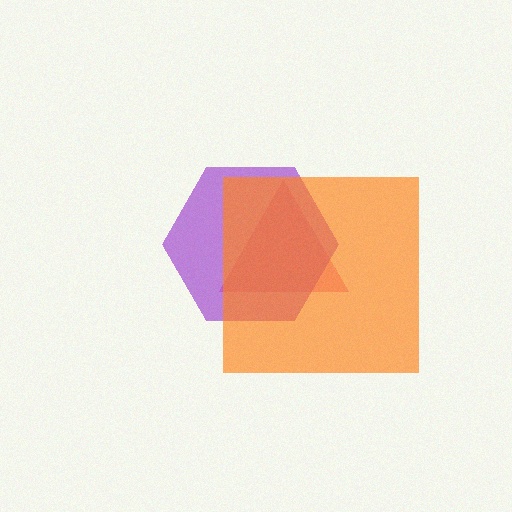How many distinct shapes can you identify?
There are 3 distinct shapes: a pink triangle, a purple hexagon, an orange square.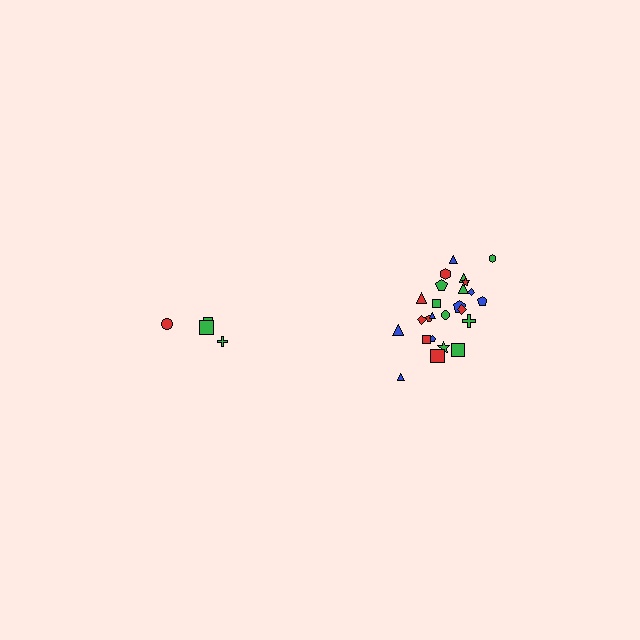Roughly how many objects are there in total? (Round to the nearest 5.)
Roughly 30 objects in total.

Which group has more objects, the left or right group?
The right group.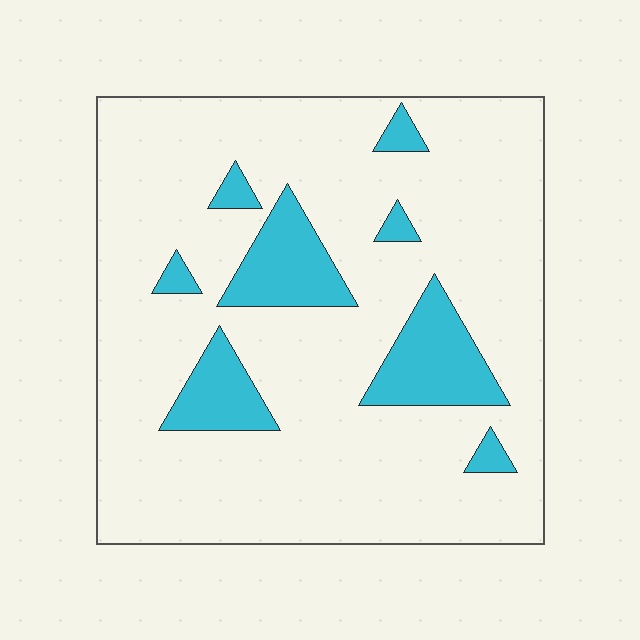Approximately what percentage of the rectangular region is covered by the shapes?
Approximately 15%.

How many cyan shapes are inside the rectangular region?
8.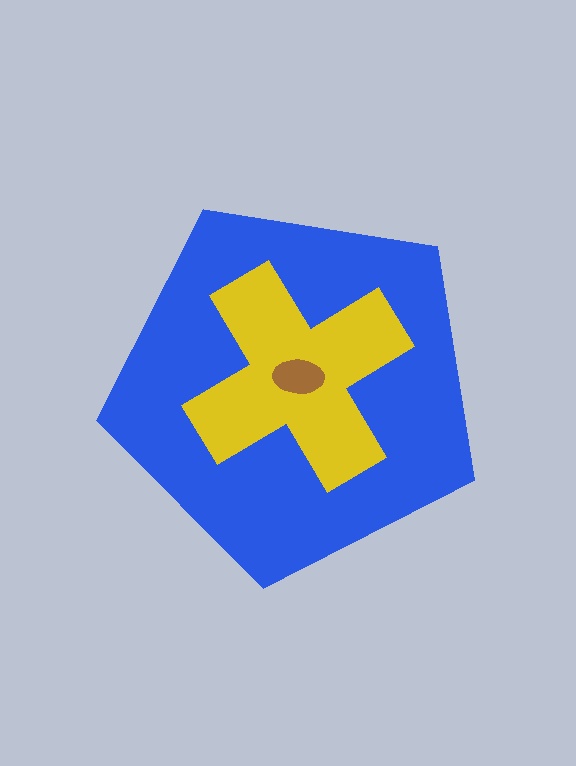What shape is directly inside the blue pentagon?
The yellow cross.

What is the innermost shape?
The brown ellipse.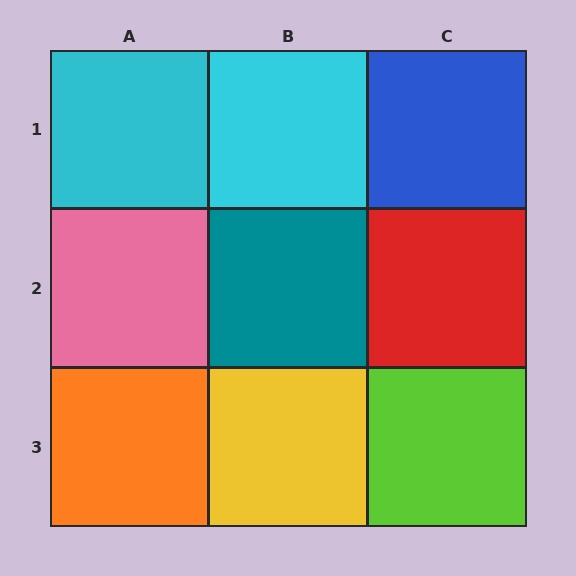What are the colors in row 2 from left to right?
Pink, teal, red.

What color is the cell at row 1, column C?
Blue.